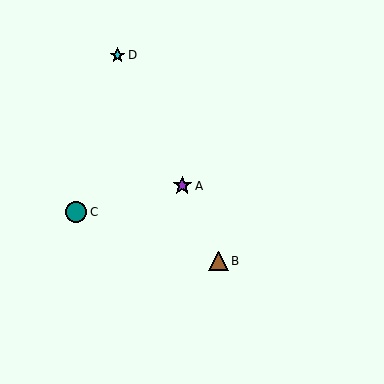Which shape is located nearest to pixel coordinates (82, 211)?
The teal circle (labeled C) at (76, 212) is nearest to that location.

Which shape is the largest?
The teal circle (labeled C) is the largest.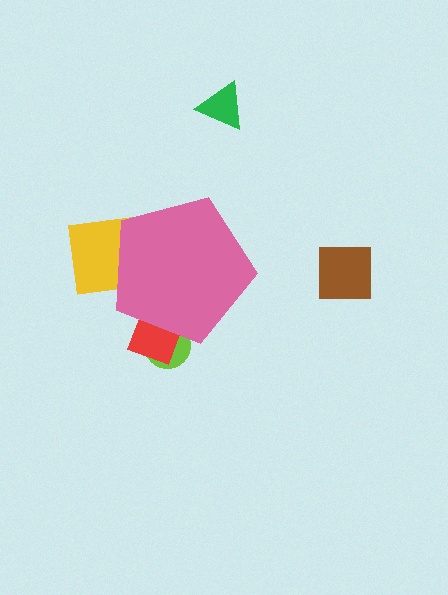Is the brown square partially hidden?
No, the brown square is fully visible.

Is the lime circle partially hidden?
Yes, the lime circle is partially hidden behind the pink pentagon.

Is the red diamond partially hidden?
Yes, the red diamond is partially hidden behind the pink pentagon.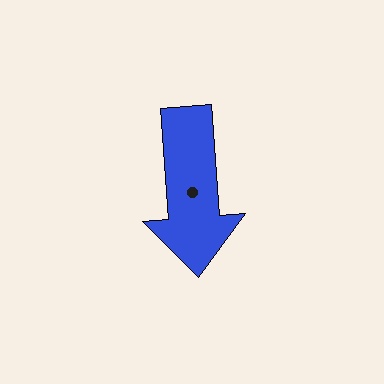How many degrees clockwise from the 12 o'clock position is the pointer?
Approximately 176 degrees.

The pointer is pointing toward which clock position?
Roughly 6 o'clock.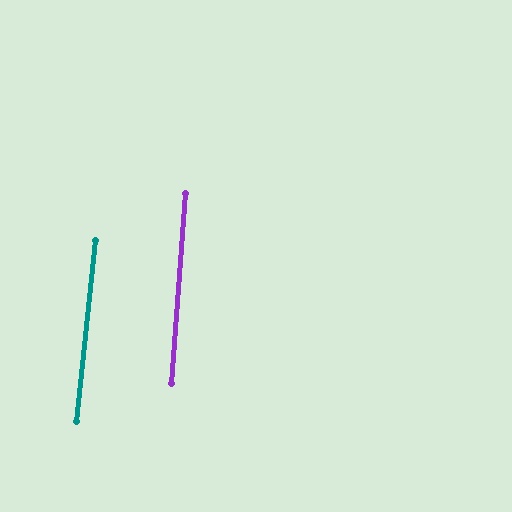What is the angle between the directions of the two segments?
Approximately 2 degrees.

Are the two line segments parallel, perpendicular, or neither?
Parallel — their directions differ by only 1.7°.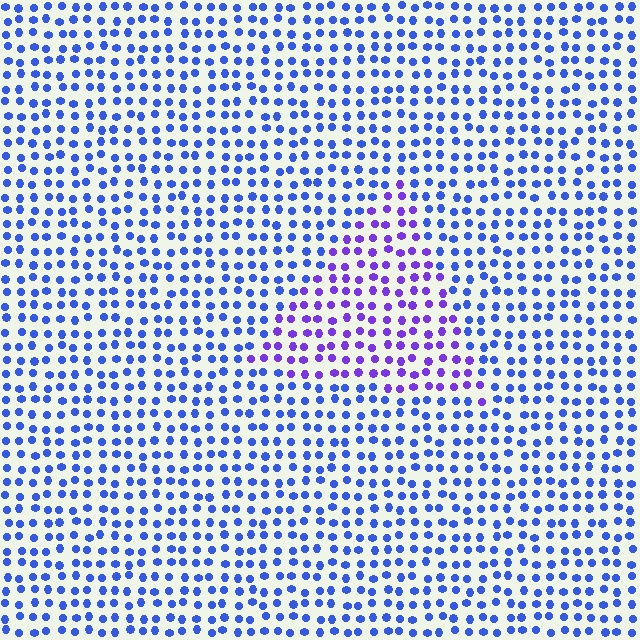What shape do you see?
I see a triangle.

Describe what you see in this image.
The image is filled with small blue elements in a uniform arrangement. A triangle-shaped region is visible where the elements are tinted to a slightly different hue, forming a subtle color boundary.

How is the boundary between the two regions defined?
The boundary is defined purely by a slight shift in hue (about 37 degrees). Spacing, size, and orientation are identical on both sides.